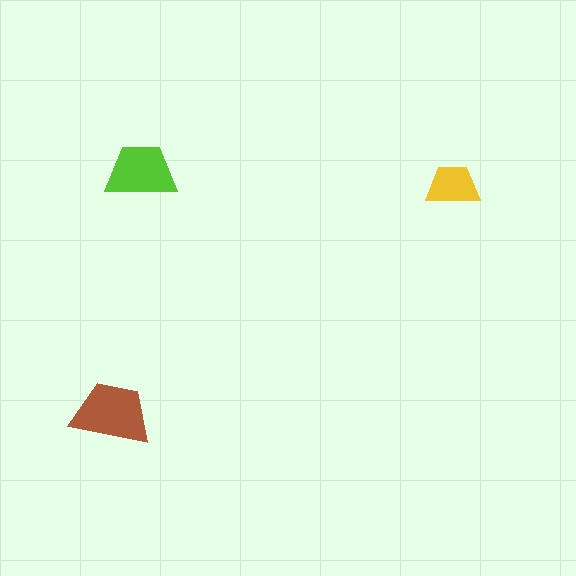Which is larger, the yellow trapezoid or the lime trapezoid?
The lime one.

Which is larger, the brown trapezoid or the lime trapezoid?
The brown one.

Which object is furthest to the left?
The brown trapezoid is leftmost.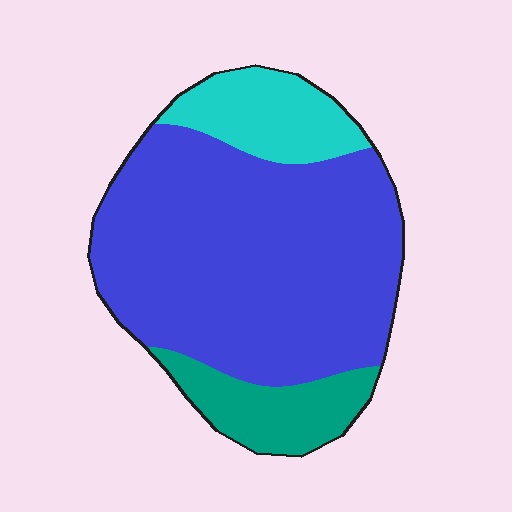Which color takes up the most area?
Blue, at roughly 70%.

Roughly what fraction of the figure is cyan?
Cyan covers 15% of the figure.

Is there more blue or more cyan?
Blue.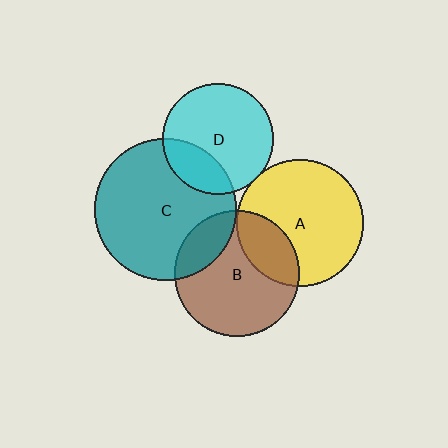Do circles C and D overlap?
Yes.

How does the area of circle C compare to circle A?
Approximately 1.2 times.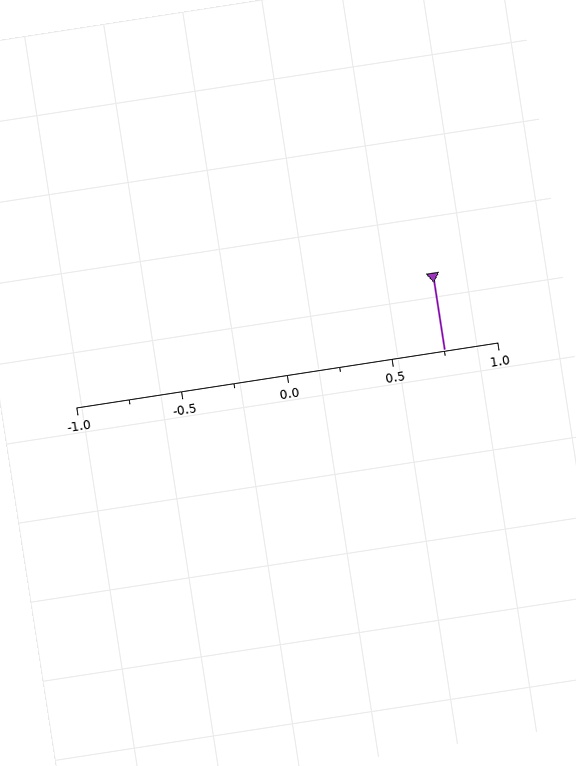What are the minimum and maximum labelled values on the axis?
The axis runs from -1.0 to 1.0.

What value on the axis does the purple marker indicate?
The marker indicates approximately 0.75.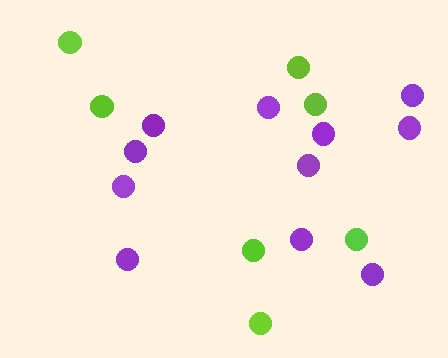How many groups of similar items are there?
There are 2 groups: one group of purple circles (11) and one group of lime circles (7).